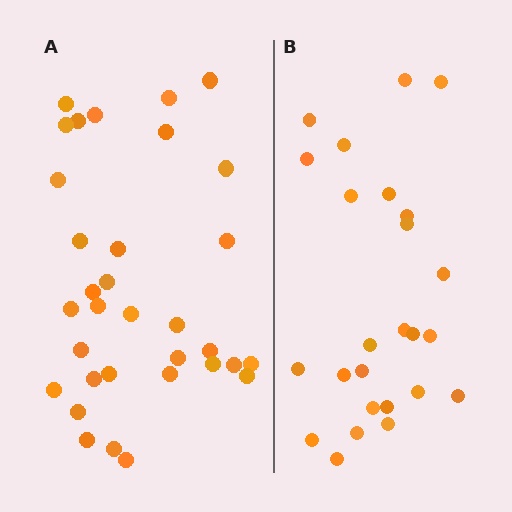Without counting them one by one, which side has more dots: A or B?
Region A (the left region) has more dots.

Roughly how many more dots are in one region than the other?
Region A has roughly 8 or so more dots than region B.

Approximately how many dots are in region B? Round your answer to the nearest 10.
About 20 dots. (The exact count is 25, which rounds to 20.)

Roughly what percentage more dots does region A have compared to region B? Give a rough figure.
About 30% more.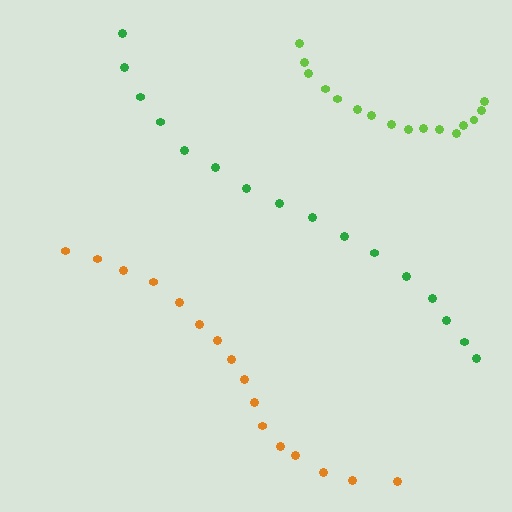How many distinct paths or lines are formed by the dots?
There are 3 distinct paths.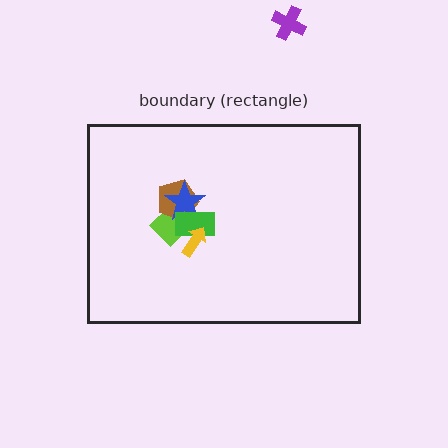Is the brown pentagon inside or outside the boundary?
Inside.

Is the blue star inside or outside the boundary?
Inside.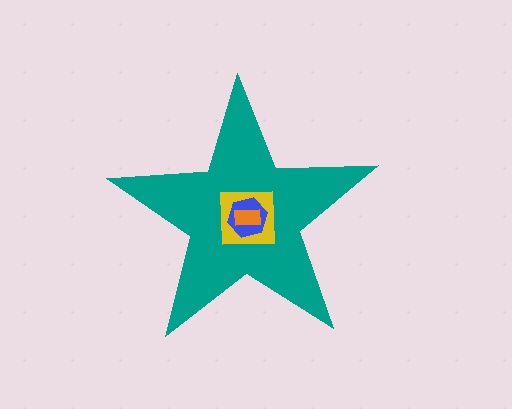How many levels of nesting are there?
4.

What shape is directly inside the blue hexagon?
The orange rectangle.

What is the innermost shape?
The orange rectangle.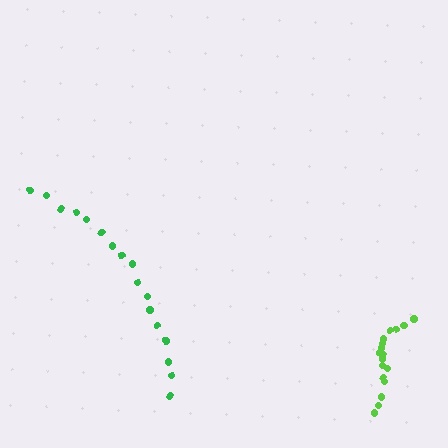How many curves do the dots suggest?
There are 2 distinct paths.